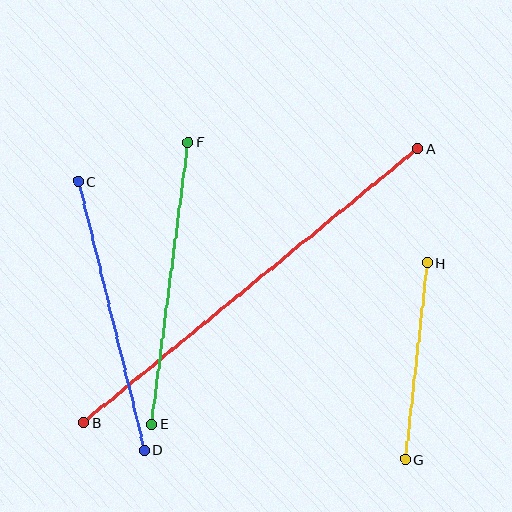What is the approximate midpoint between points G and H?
The midpoint is at approximately (416, 361) pixels.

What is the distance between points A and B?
The distance is approximately 432 pixels.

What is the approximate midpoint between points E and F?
The midpoint is at approximately (170, 283) pixels.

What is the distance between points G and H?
The distance is approximately 198 pixels.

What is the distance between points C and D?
The distance is approximately 276 pixels.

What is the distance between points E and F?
The distance is approximately 284 pixels.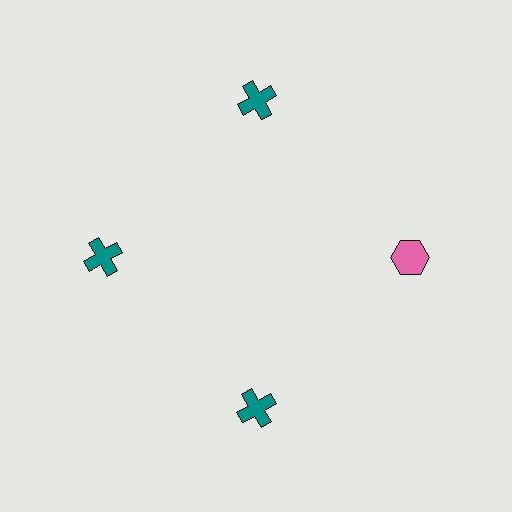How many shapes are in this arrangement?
There are 4 shapes arranged in a ring pattern.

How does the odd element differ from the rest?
It differs in both color (pink instead of teal) and shape (hexagon instead of cross).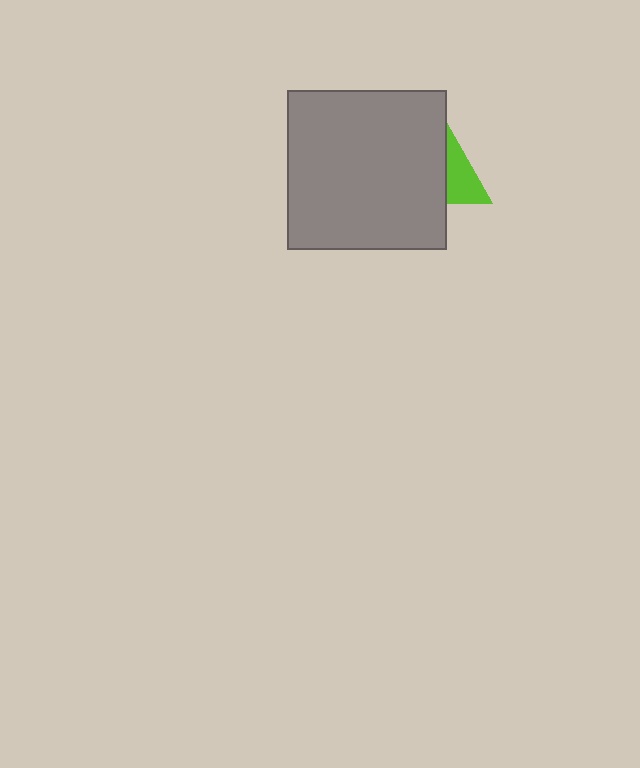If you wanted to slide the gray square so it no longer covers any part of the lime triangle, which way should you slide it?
Slide it left — that is the most direct way to separate the two shapes.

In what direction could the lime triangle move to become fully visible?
The lime triangle could move right. That would shift it out from behind the gray square entirely.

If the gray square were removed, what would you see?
You would see the complete lime triangle.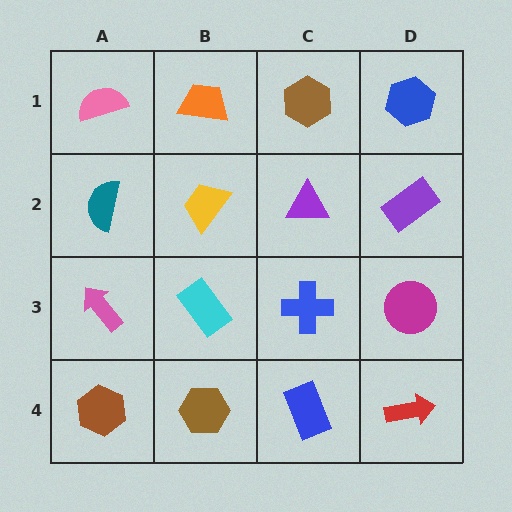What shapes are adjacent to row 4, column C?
A blue cross (row 3, column C), a brown hexagon (row 4, column B), a red arrow (row 4, column D).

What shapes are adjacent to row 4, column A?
A pink arrow (row 3, column A), a brown hexagon (row 4, column B).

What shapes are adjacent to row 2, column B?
An orange trapezoid (row 1, column B), a cyan rectangle (row 3, column B), a teal semicircle (row 2, column A), a purple triangle (row 2, column C).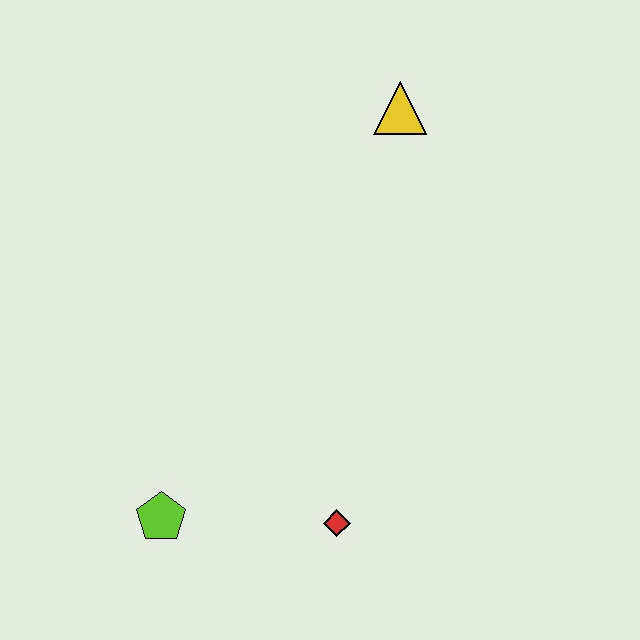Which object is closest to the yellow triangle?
The red diamond is closest to the yellow triangle.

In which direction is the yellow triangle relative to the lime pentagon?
The yellow triangle is above the lime pentagon.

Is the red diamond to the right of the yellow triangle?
No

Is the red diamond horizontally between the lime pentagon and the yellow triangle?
Yes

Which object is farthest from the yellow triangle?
The lime pentagon is farthest from the yellow triangle.